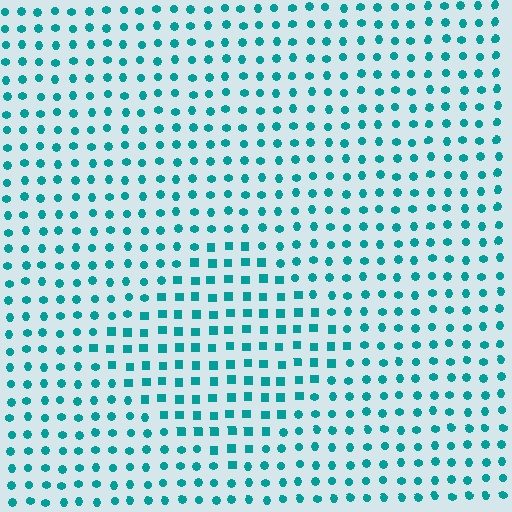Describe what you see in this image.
The image is filled with small teal elements arranged in a uniform grid. A diamond-shaped region contains squares, while the surrounding area contains circles. The boundary is defined purely by the change in element shape.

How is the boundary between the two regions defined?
The boundary is defined by a change in element shape: squares inside vs. circles outside. All elements share the same color and spacing.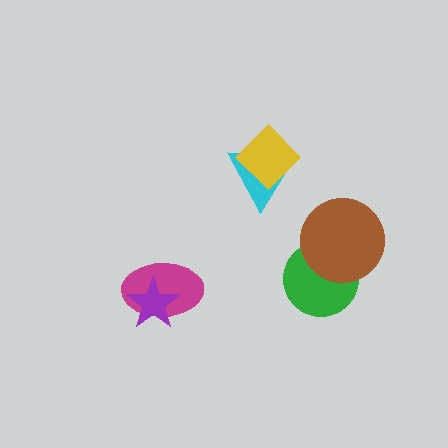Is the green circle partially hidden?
Yes, it is partially covered by another shape.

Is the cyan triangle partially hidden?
Yes, it is partially covered by another shape.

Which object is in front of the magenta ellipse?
The purple star is in front of the magenta ellipse.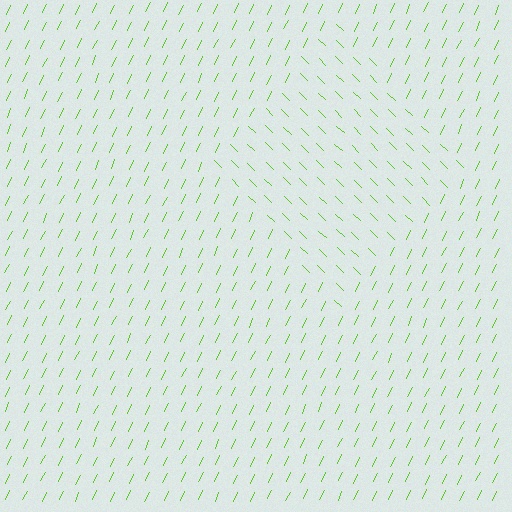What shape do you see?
I see a diamond.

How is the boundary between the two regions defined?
The boundary is defined purely by a change in line orientation (approximately 71 degrees difference). All lines are the same color and thickness.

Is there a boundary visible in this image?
Yes, there is a texture boundary formed by a change in line orientation.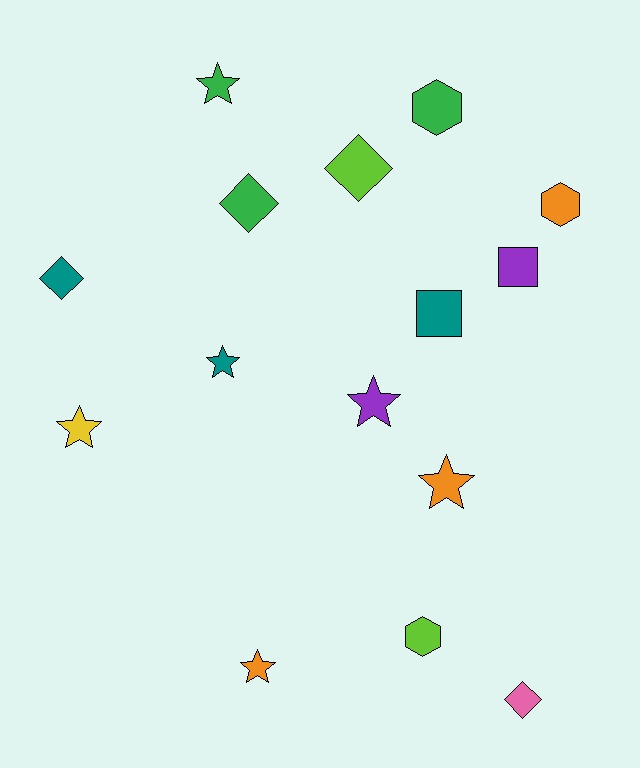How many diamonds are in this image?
There are 4 diamonds.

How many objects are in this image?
There are 15 objects.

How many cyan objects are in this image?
There are no cyan objects.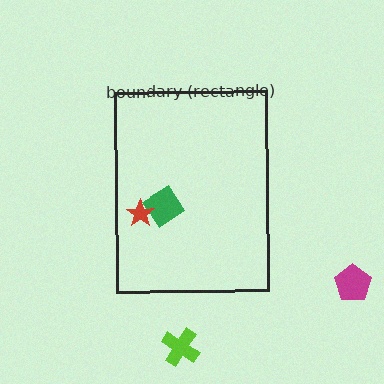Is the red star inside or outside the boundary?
Inside.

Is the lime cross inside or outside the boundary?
Outside.